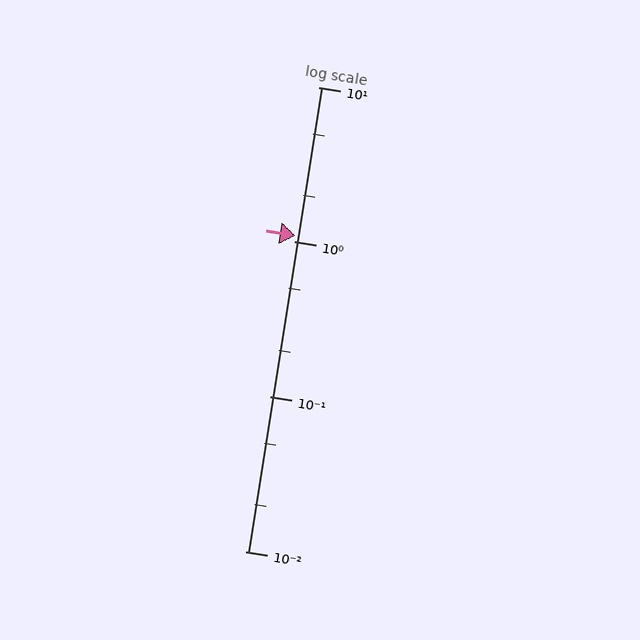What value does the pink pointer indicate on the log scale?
The pointer indicates approximately 1.1.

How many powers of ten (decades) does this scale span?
The scale spans 3 decades, from 0.01 to 10.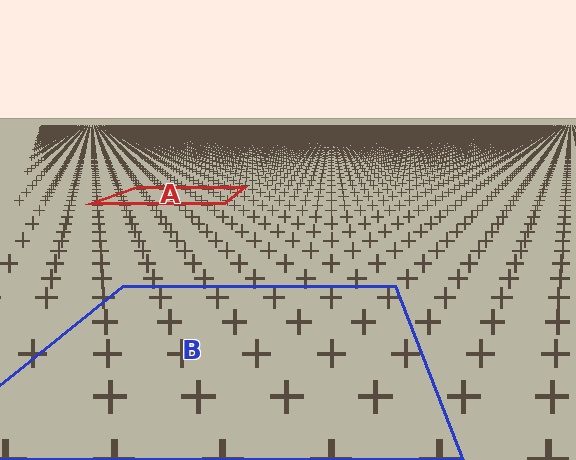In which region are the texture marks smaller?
The texture marks are smaller in region A, because it is farther away.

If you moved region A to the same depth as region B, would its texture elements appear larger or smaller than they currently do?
They would appear larger. At a closer depth, the same texture elements are projected at a bigger on-screen size.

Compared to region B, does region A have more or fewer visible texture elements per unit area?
Region A has more texture elements per unit area — they are packed more densely because it is farther away.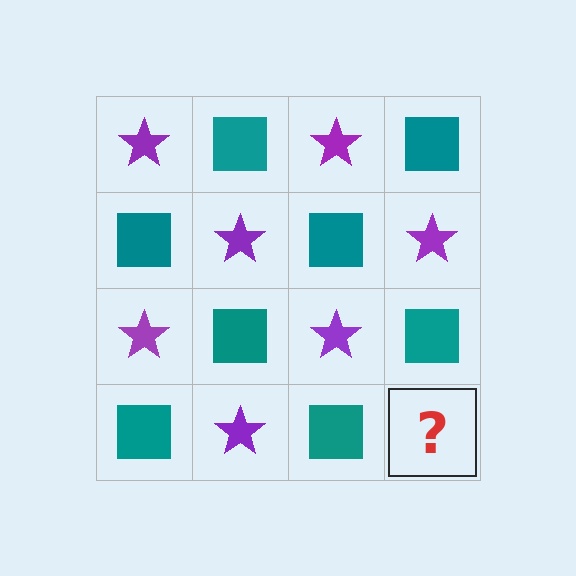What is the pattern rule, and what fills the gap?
The rule is that it alternates purple star and teal square in a checkerboard pattern. The gap should be filled with a purple star.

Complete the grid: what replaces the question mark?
The question mark should be replaced with a purple star.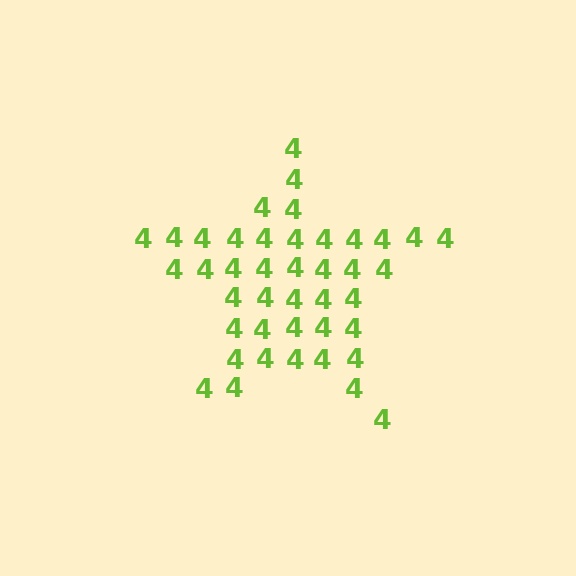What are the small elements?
The small elements are digit 4's.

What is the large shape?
The large shape is a star.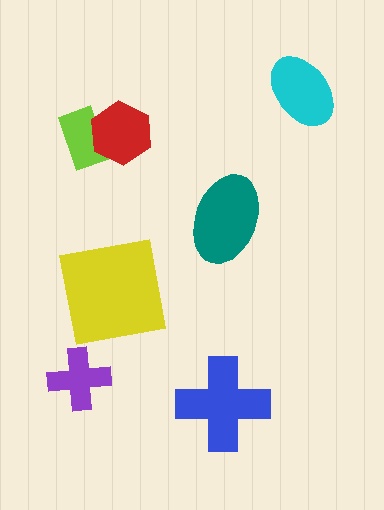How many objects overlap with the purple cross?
0 objects overlap with the purple cross.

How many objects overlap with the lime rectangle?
1 object overlaps with the lime rectangle.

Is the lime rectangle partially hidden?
Yes, it is partially covered by another shape.